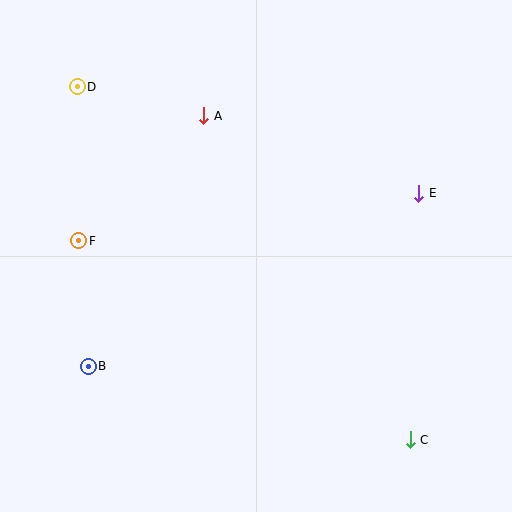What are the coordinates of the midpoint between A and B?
The midpoint between A and B is at (146, 241).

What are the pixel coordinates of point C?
Point C is at (410, 440).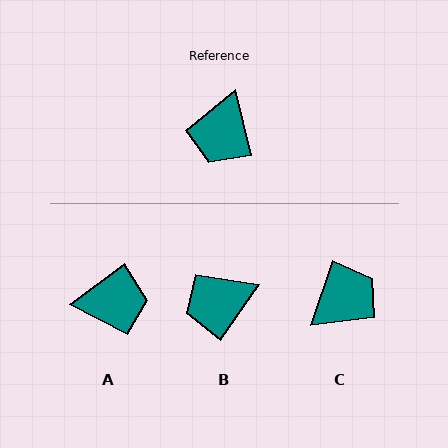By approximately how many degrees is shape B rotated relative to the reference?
Approximately 48 degrees clockwise.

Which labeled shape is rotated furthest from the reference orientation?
C, about 148 degrees away.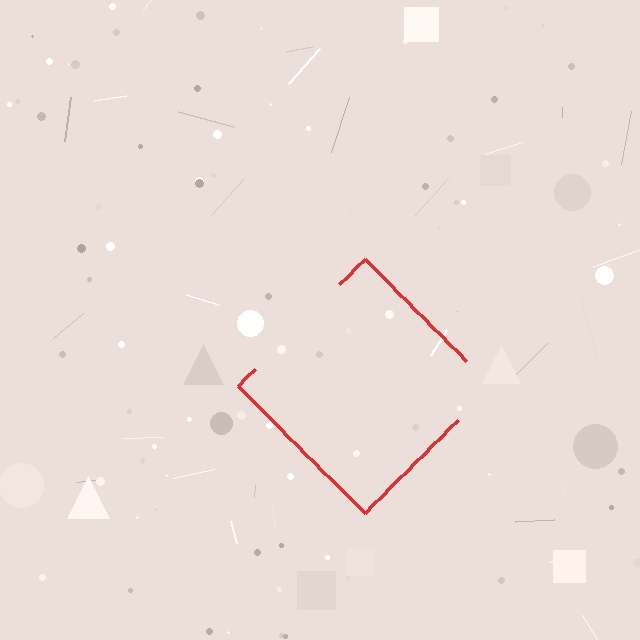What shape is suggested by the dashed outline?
The dashed outline suggests a diamond.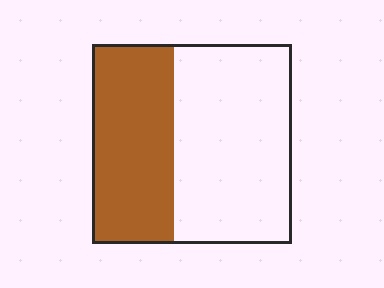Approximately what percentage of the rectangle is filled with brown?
Approximately 40%.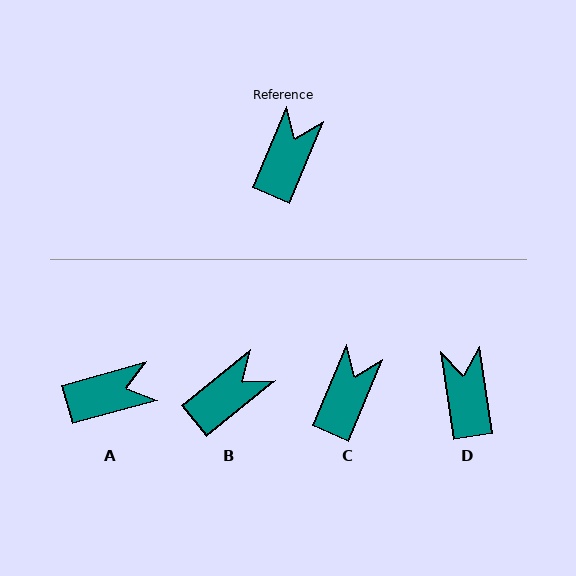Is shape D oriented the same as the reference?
No, it is off by about 31 degrees.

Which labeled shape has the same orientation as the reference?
C.